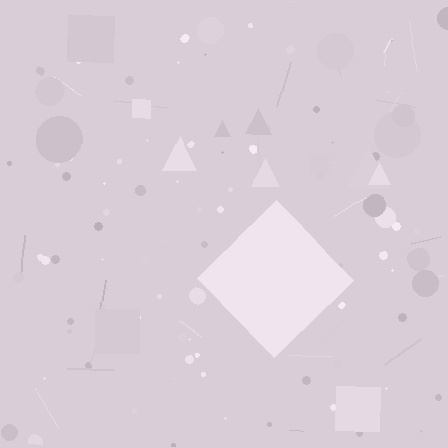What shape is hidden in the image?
A diamond is hidden in the image.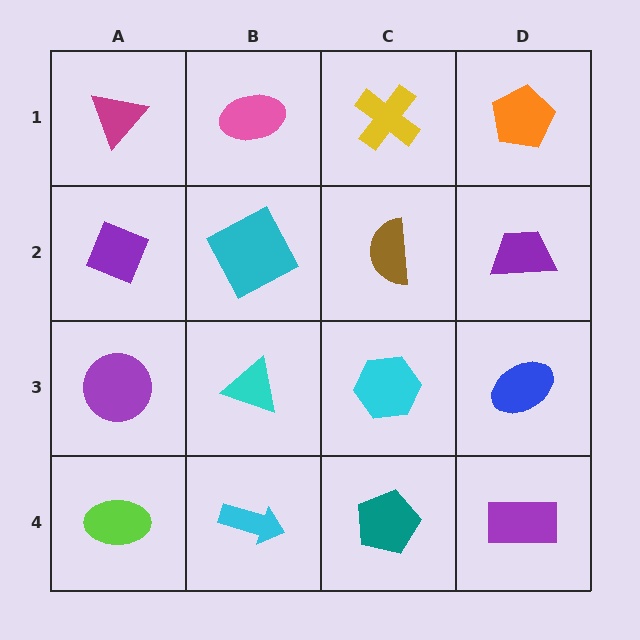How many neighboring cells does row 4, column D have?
2.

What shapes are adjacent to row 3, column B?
A cyan square (row 2, column B), a cyan arrow (row 4, column B), a purple circle (row 3, column A), a cyan hexagon (row 3, column C).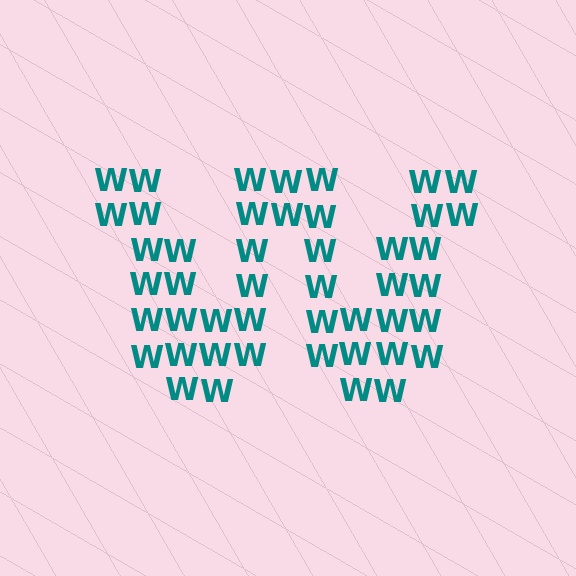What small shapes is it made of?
It is made of small letter W's.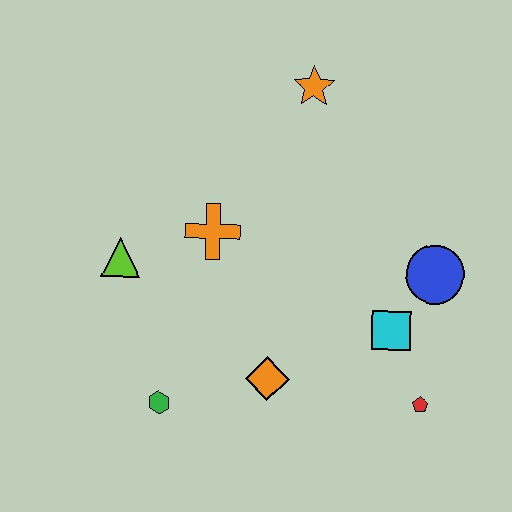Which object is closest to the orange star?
The orange cross is closest to the orange star.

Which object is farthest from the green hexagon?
The orange star is farthest from the green hexagon.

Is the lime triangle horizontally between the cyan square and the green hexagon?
No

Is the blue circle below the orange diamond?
No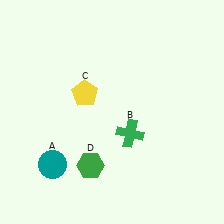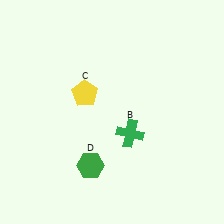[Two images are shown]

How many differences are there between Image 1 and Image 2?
There is 1 difference between the two images.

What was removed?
The teal circle (A) was removed in Image 2.